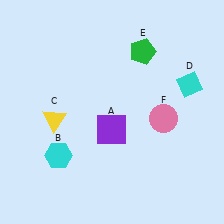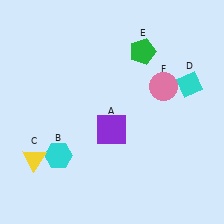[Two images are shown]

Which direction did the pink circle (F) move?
The pink circle (F) moved up.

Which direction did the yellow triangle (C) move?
The yellow triangle (C) moved down.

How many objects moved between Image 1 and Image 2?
2 objects moved between the two images.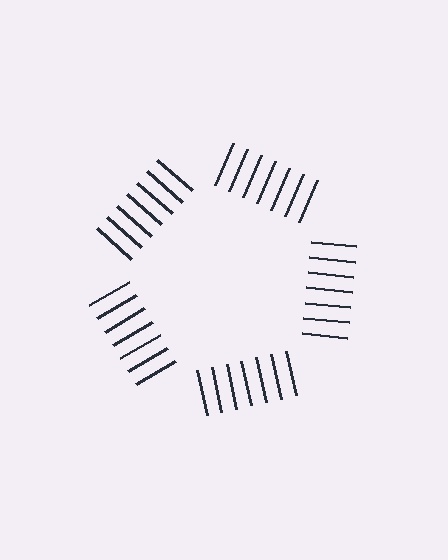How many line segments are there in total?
35 — 7 along each of the 5 edges.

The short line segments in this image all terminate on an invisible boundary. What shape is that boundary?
An illusory pentagon — the line segments terminate on its edges but no continuous stroke is drawn.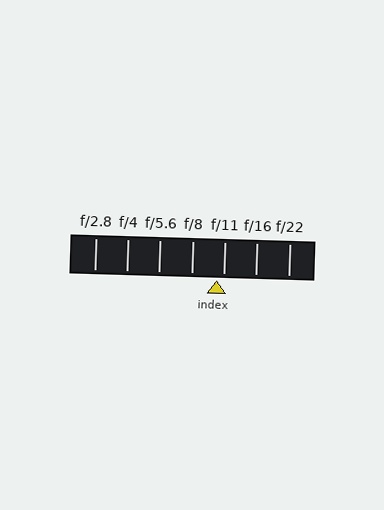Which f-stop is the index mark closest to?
The index mark is closest to f/11.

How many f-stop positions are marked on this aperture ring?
There are 7 f-stop positions marked.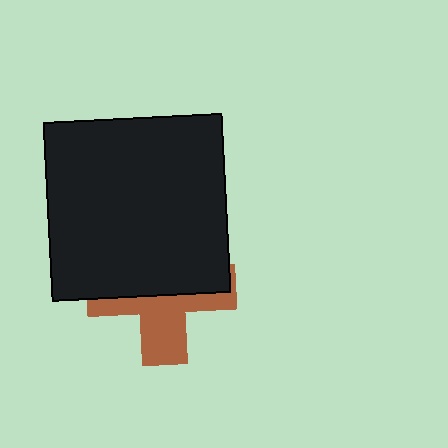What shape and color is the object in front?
The object in front is a black square.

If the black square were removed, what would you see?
You would see the complete brown cross.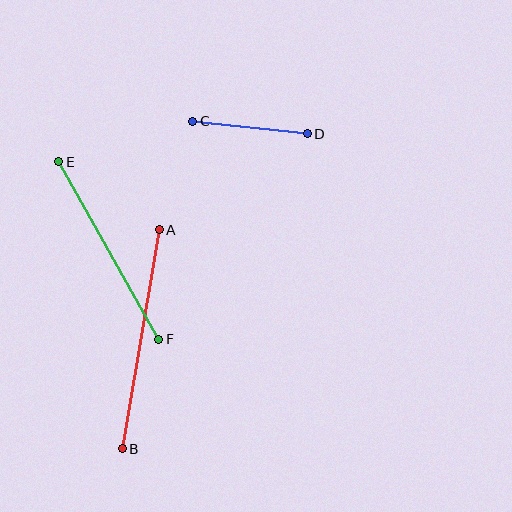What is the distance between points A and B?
The distance is approximately 222 pixels.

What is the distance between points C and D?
The distance is approximately 116 pixels.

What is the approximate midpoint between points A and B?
The midpoint is at approximately (141, 339) pixels.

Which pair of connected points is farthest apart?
Points A and B are farthest apart.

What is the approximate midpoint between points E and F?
The midpoint is at approximately (109, 250) pixels.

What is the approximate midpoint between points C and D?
The midpoint is at approximately (250, 127) pixels.